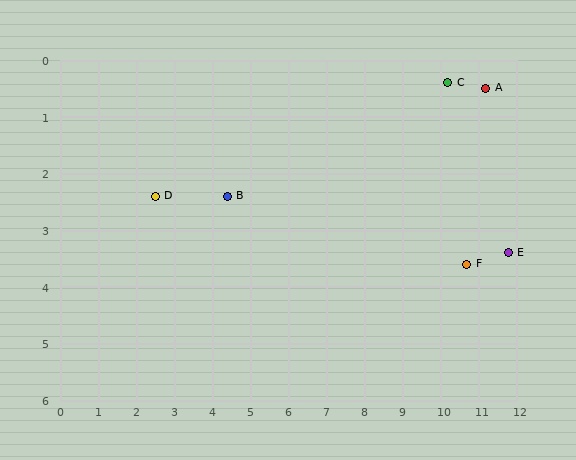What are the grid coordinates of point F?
Point F is at approximately (10.7, 3.6).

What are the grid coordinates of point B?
Point B is at approximately (4.4, 2.4).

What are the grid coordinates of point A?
Point A is at approximately (11.2, 0.5).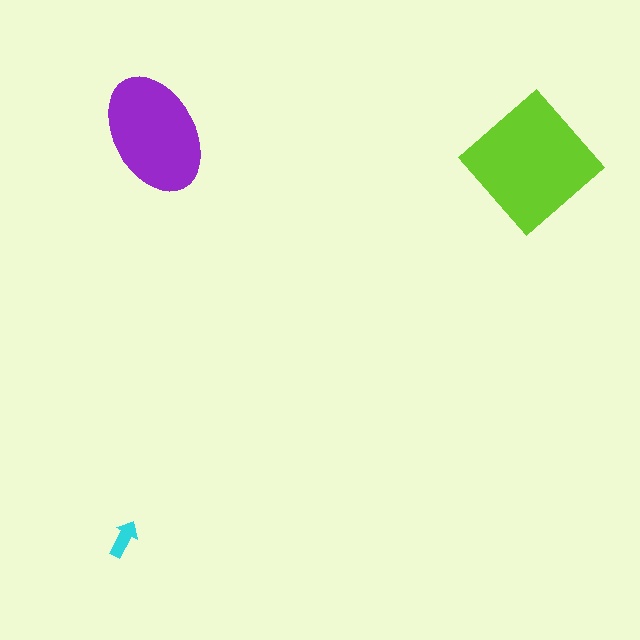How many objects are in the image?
There are 3 objects in the image.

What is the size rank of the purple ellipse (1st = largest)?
2nd.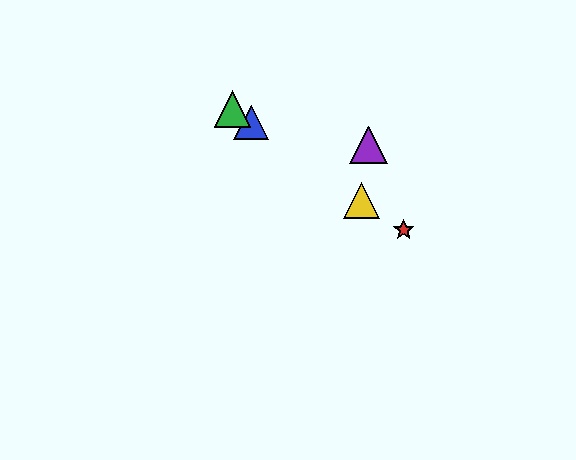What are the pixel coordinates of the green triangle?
The green triangle is at (233, 109).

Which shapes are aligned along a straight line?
The red star, the blue triangle, the green triangle, the yellow triangle are aligned along a straight line.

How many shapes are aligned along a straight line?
4 shapes (the red star, the blue triangle, the green triangle, the yellow triangle) are aligned along a straight line.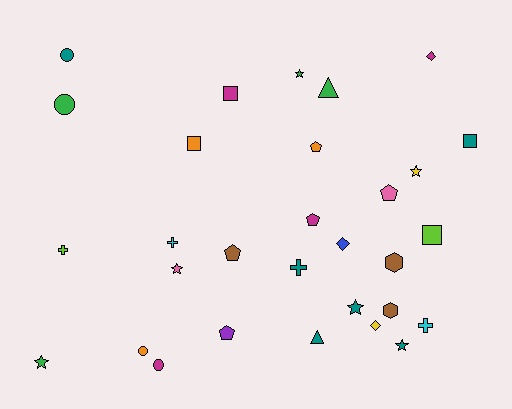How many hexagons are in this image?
There are 2 hexagons.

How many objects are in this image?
There are 30 objects.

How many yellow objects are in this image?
There are 2 yellow objects.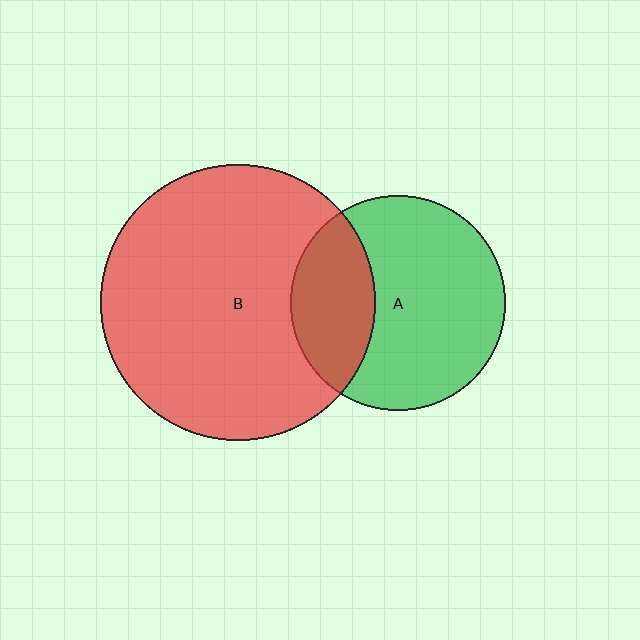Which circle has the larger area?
Circle B (red).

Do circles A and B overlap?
Yes.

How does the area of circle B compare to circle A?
Approximately 1.6 times.